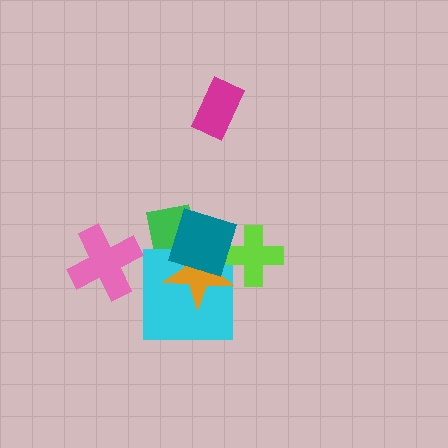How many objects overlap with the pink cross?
0 objects overlap with the pink cross.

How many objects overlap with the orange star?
4 objects overlap with the orange star.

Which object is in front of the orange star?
The teal square is in front of the orange star.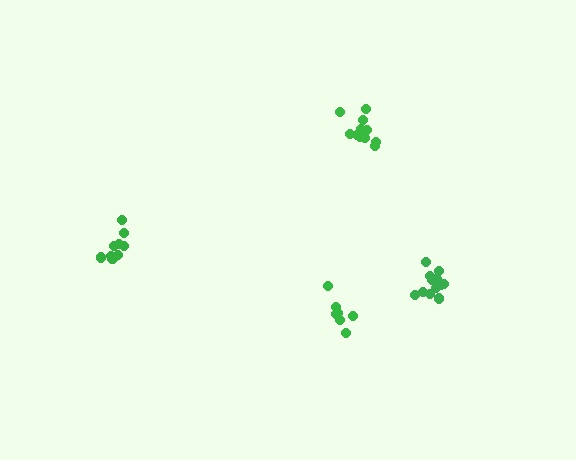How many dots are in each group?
Group 1: 11 dots, Group 2: 9 dots, Group 3: 7 dots, Group 4: 12 dots (39 total).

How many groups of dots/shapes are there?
There are 4 groups.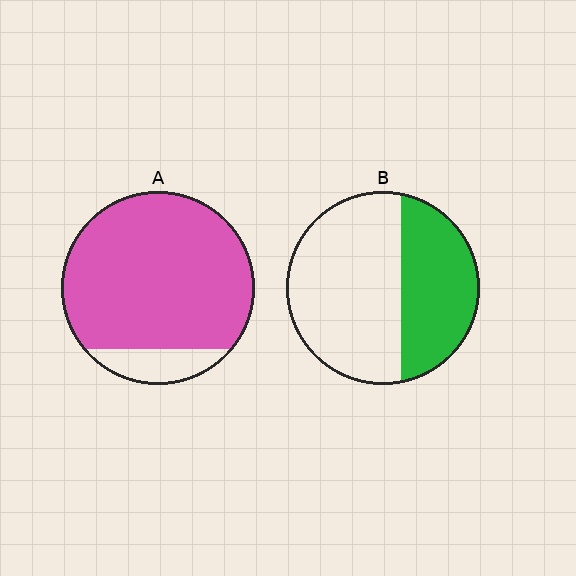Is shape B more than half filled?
No.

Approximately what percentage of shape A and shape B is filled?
A is approximately 85% and B is approximately 40%.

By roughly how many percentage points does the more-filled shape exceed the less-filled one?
By roughly 50 percentage points (A over B).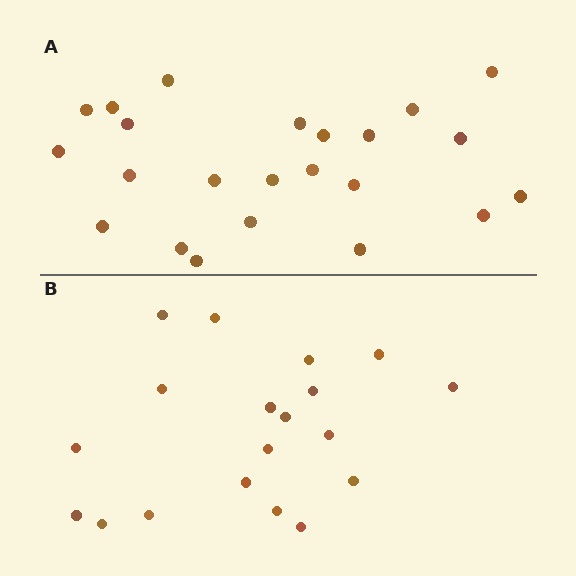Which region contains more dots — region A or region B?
Region A (the top region) has more dots.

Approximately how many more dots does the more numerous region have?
Region A has about 4 more dots than region B.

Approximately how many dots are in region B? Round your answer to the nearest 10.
About 20 dots. (The exact count is 19, which rounds to 20.)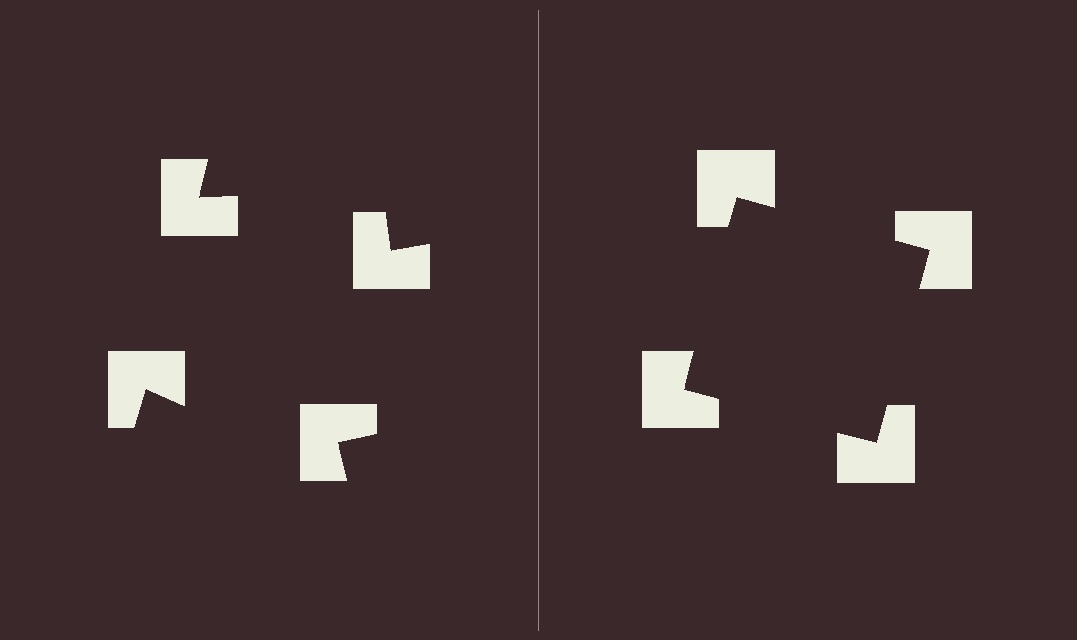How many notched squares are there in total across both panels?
8 — 4 on each side.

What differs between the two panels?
The notched squares are positioned identically on both sides; only the wedge orientations differ. On the right they align to a square; on the left they are misaligned.